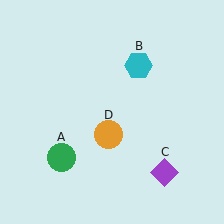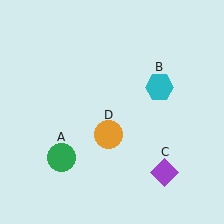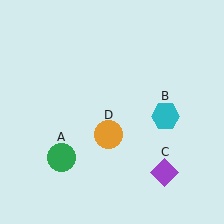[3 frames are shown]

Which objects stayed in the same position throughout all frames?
Green circle (object A) and purple diamond (object C) and orange circle (object D) remained stationary.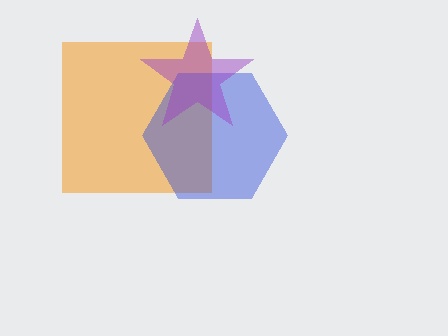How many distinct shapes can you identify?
There are 3 distinct shapes: an orange square, a blue hexagon, a purple star.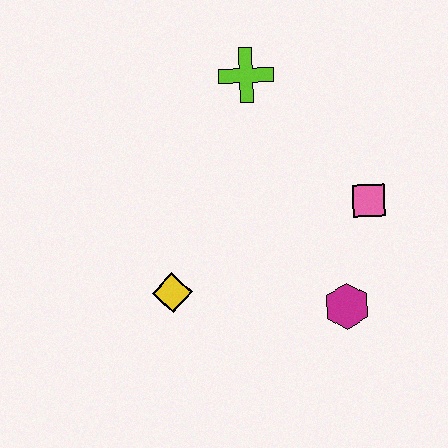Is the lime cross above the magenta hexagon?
Yes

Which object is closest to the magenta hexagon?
The pink square is closest to the magenta hexagon.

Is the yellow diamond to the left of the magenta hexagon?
Yes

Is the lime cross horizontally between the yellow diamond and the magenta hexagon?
Yes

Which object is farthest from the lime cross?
The magenta hexagon is farthest from the lime cross.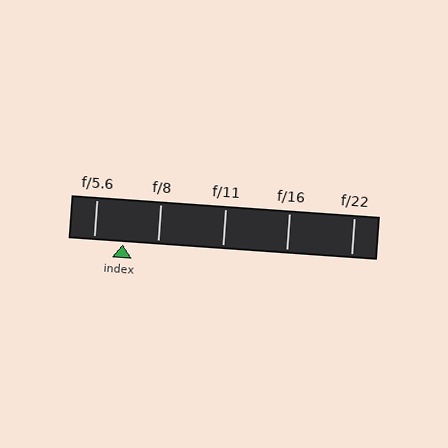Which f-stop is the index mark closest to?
The index mark is closest to f/5.6.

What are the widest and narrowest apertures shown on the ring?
The widest aperture shown is f/5.6 and the narrowest is f/22.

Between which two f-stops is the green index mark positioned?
The index mark is between f/5.6 and f/8.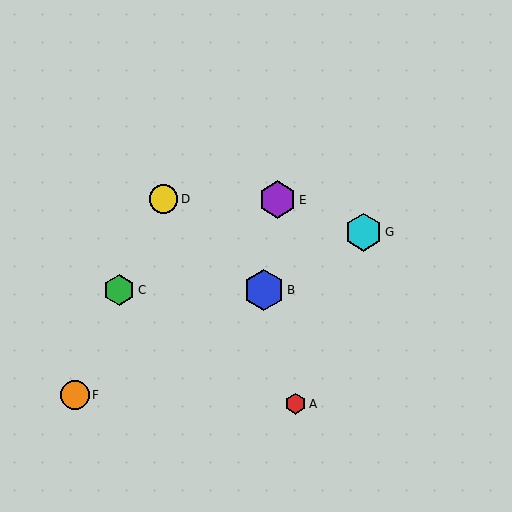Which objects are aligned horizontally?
Objects B, C are aligned horizontally.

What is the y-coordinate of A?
Object A is at y≈404.